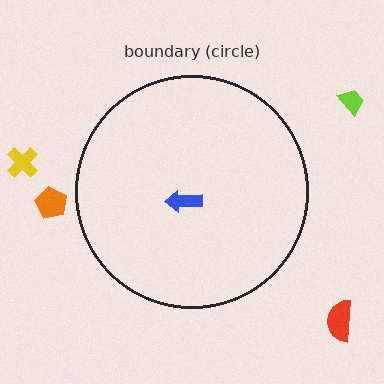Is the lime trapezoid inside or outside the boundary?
Outside.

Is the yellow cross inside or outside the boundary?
Outside.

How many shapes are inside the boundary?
1 inside, 4 outside.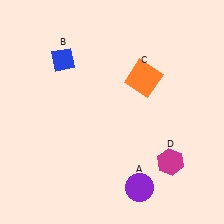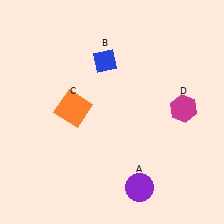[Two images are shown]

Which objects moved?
The objects that moved are: the blue diamond (B), the orange square (C), the magenta hexagon (D).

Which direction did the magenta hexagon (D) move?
The magenta hexagon (D) moved up.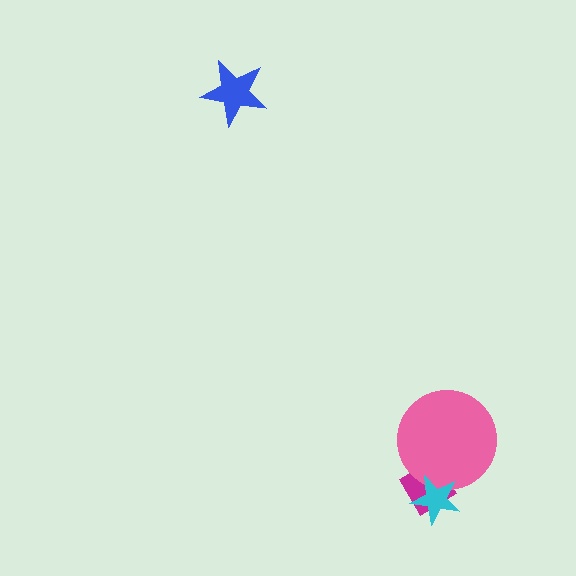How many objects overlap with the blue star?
0 objects overlap with the blue star.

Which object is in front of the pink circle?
The cyan star is in front of the pink circle.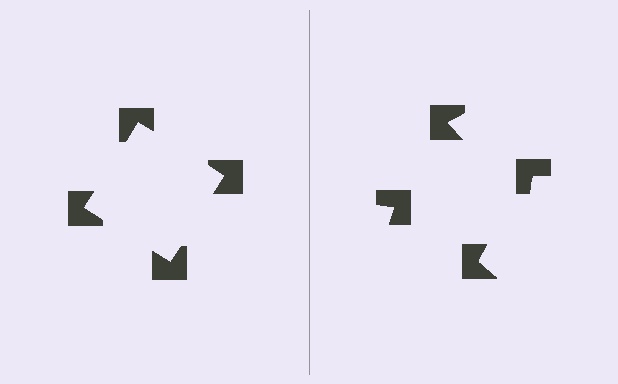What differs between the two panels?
The notched squares are positioned identically on both sides; only the wedge orientations differ. On the left they align to a square; on the right they are misaligned.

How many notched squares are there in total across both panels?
8 — 4 on each side.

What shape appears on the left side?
An illusory square.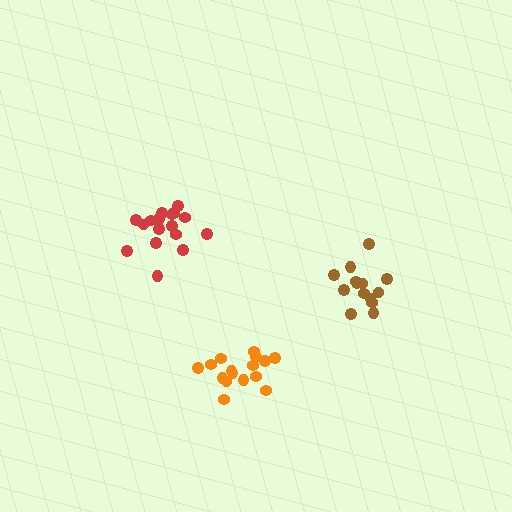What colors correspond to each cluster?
The clusters are colored: orange, red, brown.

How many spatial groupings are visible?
There are 3 spatial groupings.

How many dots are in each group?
Group 1: 16 dots, Group 2: 17 dots, Group 3: 14 dots (47 total).